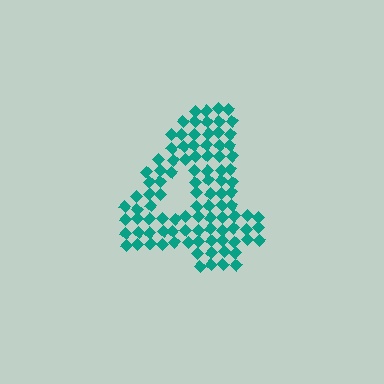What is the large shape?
The large shape is the digit 4.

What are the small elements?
The small elements are diamonds.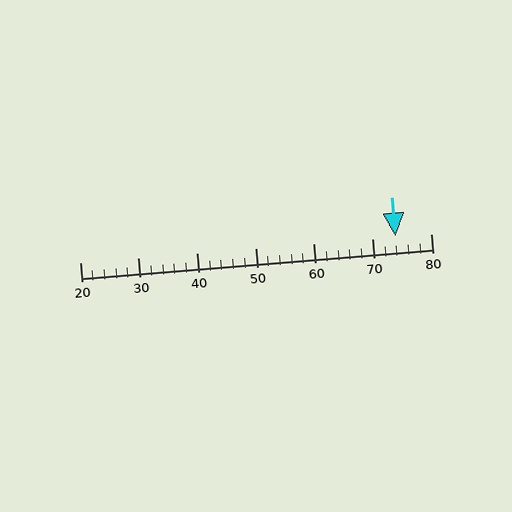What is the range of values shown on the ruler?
The ruler shows values from 20 to 80.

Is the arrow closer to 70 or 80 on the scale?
The arrow is closer to 70.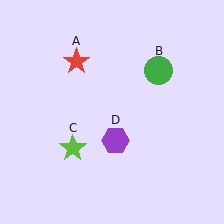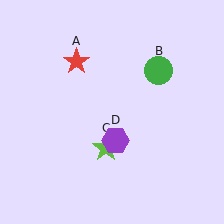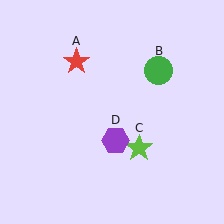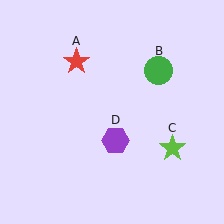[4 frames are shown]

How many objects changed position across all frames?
1 object changed position: lime star (object C).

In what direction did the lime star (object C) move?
The lime star (object C) moved right.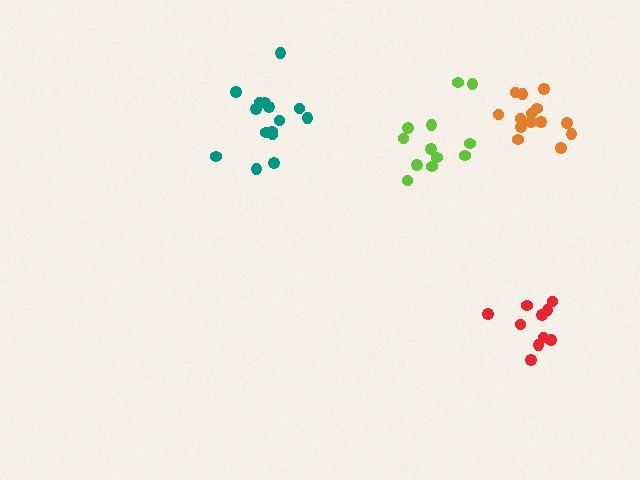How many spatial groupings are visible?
There are 4 spatial groupings.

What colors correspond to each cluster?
The clusters are colored: orange, lime, teal, red.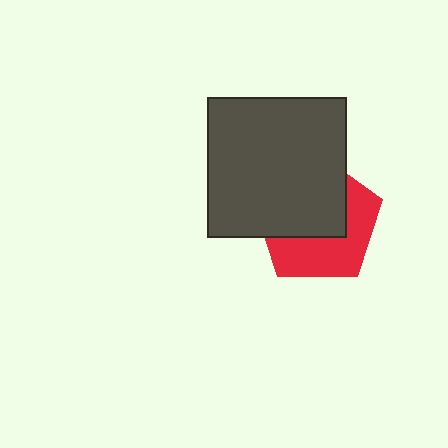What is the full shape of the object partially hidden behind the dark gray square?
The partially hidden object is a red pentagon.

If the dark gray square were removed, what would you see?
You would see the complete red pentagon.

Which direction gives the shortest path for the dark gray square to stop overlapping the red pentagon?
Moving toward the upper-left gives the shortest separation.